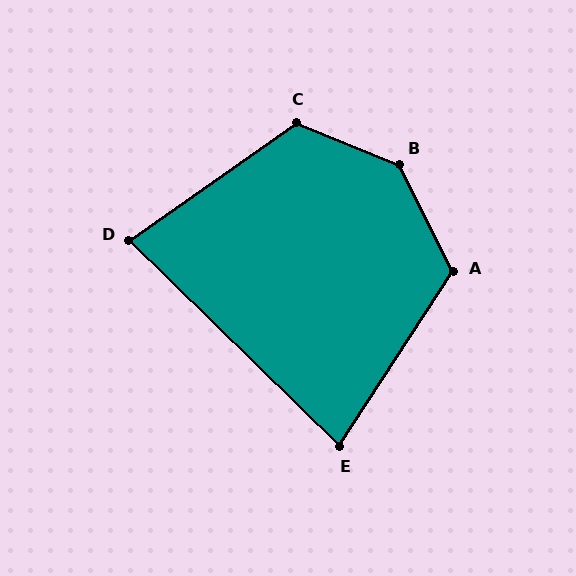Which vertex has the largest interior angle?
B, at approximately 139 degrees.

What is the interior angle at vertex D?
Approximately 80 degrees (acute).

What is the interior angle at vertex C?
Approximately 122 degrees (obtuse).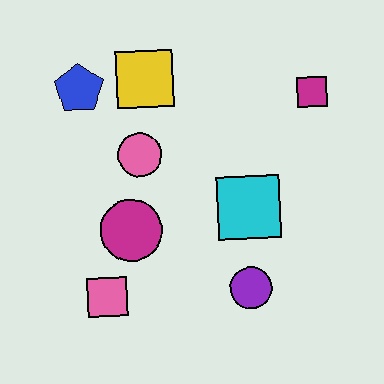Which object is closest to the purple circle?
The cyan square is closest to the purple circle.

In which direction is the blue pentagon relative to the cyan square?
The blue pentagon is to the left of the cyan square.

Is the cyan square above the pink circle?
No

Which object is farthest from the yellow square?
The purple circle is farthest from the yellow square.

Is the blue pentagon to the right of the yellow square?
No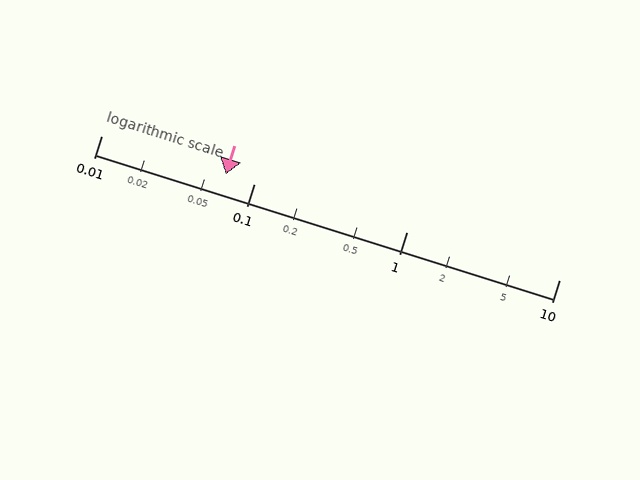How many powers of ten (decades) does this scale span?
The scale spans 3 decades, from 0.01 to 10.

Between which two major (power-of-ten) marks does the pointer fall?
The pointer is between 0.01 and 0.1.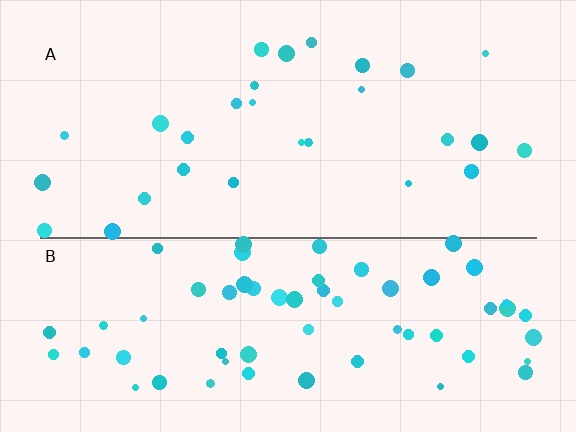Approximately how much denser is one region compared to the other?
Approximately 2.3× — region B over region A.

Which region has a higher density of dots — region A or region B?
B (the bottom).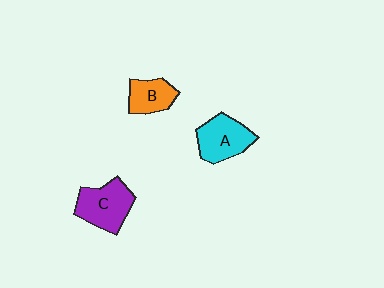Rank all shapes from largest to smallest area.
From largest to smallest: C (purple), A (cyan), B (orange).